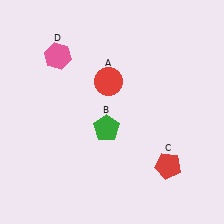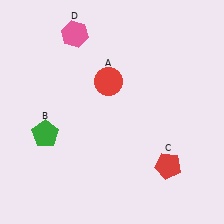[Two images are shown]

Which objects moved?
The objects that moved are: the green pentagon (B), the pink hexagon (D).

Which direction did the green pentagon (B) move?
The green pentagon (B) moved left.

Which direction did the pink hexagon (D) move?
The pink hexagon (D) moved up.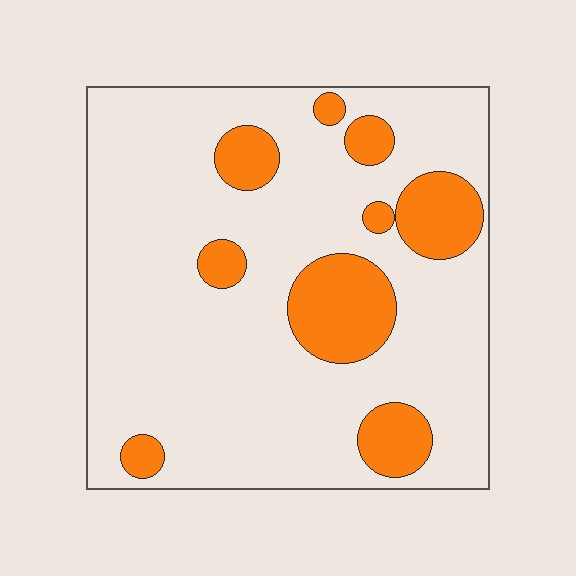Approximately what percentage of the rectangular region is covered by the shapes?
Approximately 20%.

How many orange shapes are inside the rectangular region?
9.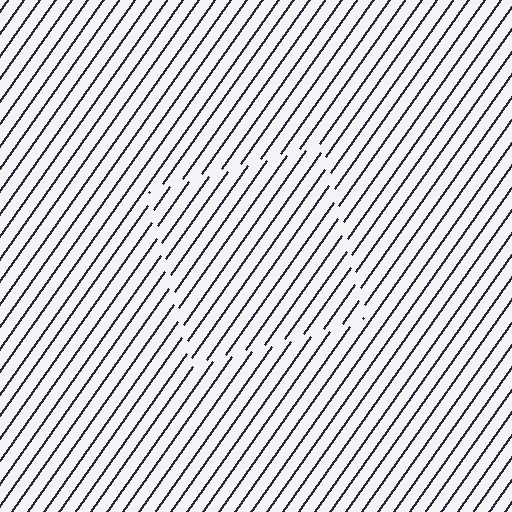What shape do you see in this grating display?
An illusory square. The interior of the shape contains the same grating, shifted by half a period — the contour is defined by the phase discontinuity where line-ends from the inner and outer gratings abut.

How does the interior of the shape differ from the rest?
The interior of the shape contains the same grating, shifted by half a period — the contour is defined by the phase discontinuity where line-ends from the inner and outer gratings abut.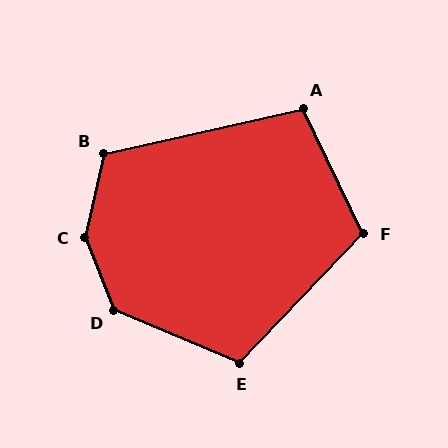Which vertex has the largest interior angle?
C, at approximately 146 degrees.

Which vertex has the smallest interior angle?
A, at approximately 103 degrees.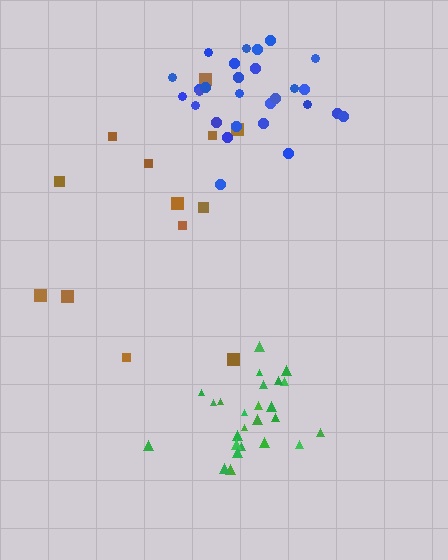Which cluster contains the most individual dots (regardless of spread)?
Blue (28).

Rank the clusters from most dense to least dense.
green, blue, brown.